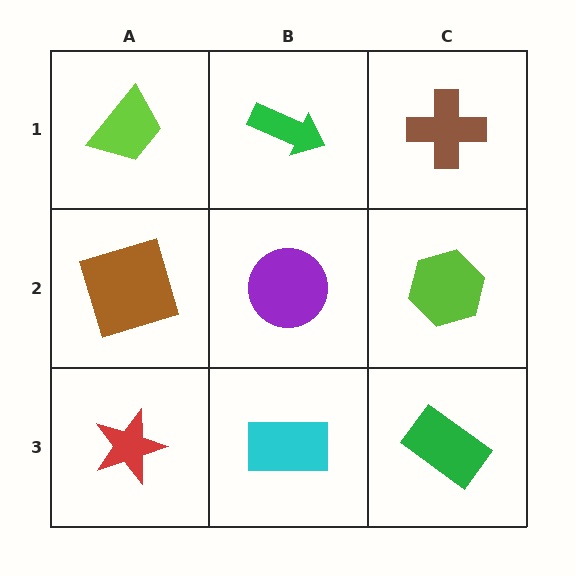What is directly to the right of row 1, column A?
A green arrow.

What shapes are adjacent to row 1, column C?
A lime hexagon (row 2, column C), a green arrow (row 1, column B).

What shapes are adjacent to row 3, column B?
A purple circle (row 2, column B), a red star (row 3, column A), a green rectangle (row 3, column C).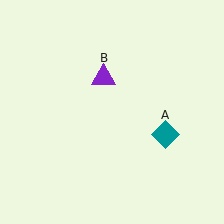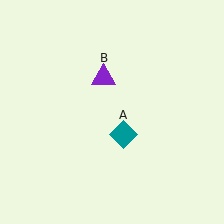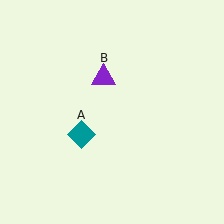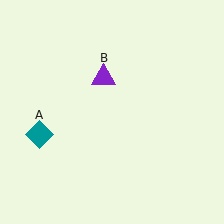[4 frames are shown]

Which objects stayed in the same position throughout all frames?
Purple triangle (object B) remained stationary.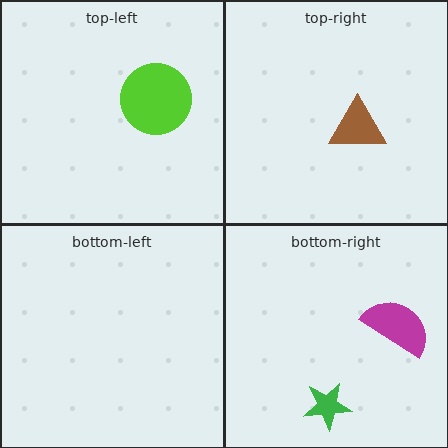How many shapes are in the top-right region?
1.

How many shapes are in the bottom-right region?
2.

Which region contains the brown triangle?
The top-right region.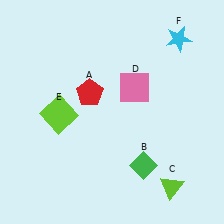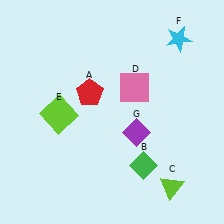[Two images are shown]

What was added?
A purple diamond (G) was added in Image 2.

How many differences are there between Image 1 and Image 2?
There is 1 difference between the two images.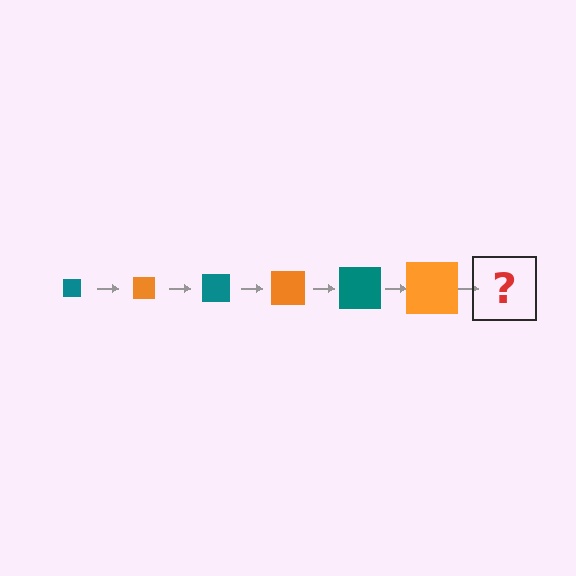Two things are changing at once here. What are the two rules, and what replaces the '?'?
The two rules are that the square grows larger each step and the color cycles through teal and orange. The '?' should be a teal square, larger than the previous one.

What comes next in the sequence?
The next element should be a teal square, larger than the previous one.